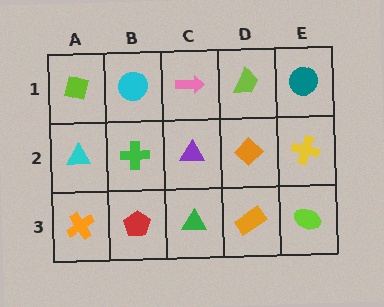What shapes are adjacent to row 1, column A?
A cyan triangle (row 2, column A), a cyan circle (row 1, column B).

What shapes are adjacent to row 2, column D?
A lime trapezoid (row 1, column D), an orange rectangle (row 3, column D), a purple triangle (row 2, column C), a yellow cross (row 2, column E).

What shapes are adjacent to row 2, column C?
A pink arrow (row 1, column C), a green triangle (row 3, column C), a green cross (row 2, column B), an orange diamond (row 2, column D).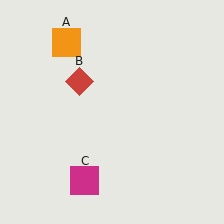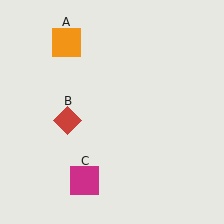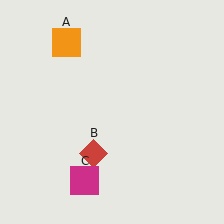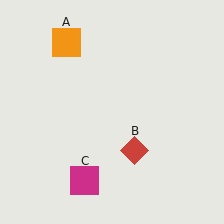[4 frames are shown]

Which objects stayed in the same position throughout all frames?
Orange square (object A) and magenta square (object C) remained stationary.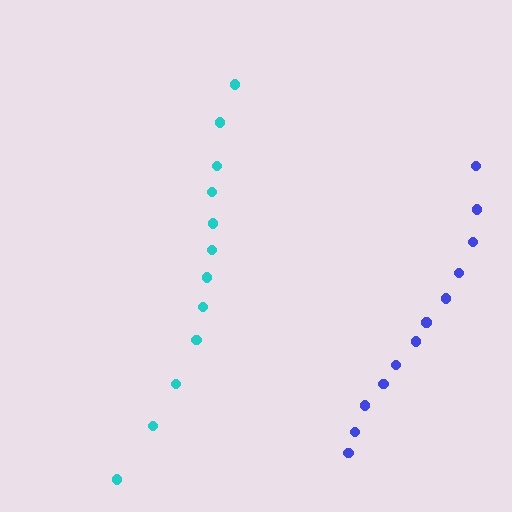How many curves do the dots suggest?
There are 2 distinct paths.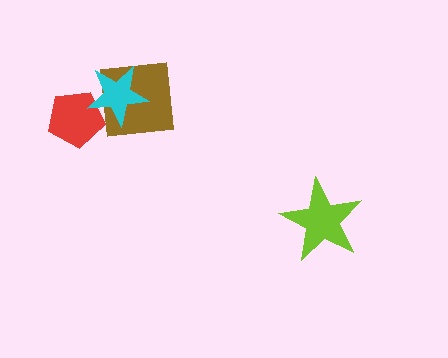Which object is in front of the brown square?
The cyan star is in front of the brown square.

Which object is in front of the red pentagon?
The cyan star is in front of the red pentagon.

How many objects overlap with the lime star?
0 objects overlap with the lime star.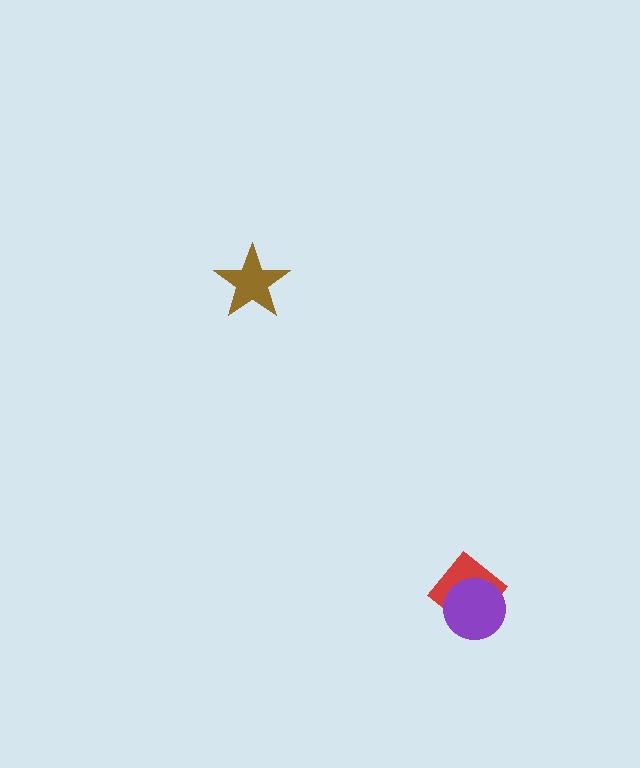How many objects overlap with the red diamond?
1 object overlaps with the red diamond.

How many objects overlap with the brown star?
0 objects overlap with the brown star.